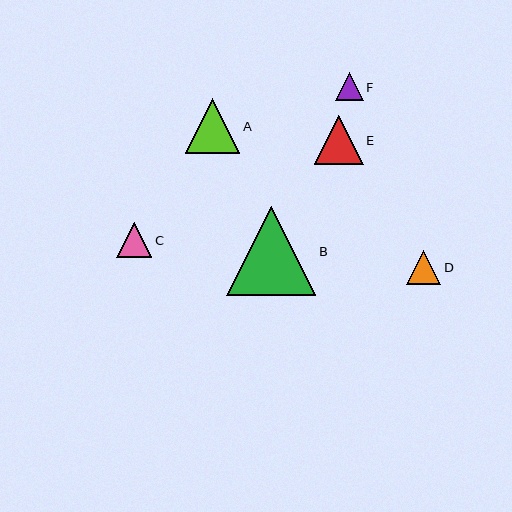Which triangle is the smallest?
Triangle F is the smallest with a size of approximately 28 pixels.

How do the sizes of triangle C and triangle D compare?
Triangle C and triangle D are approximately the same size.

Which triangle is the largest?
Triangle B is the largest with a size of approximately 89 pixels.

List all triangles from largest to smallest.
From largest to smallest: B, A, E, C, D, F.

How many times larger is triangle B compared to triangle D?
Triangle B is approximately 2.6 times the size of triangle D.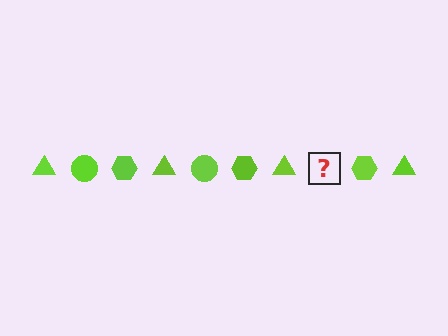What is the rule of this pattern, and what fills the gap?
The rule is that the pattern cycles through triangle, circle, hexagon shapes in lime. The gap should be filled with a lime circle.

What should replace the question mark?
The question mark should be replaced with a lime circle.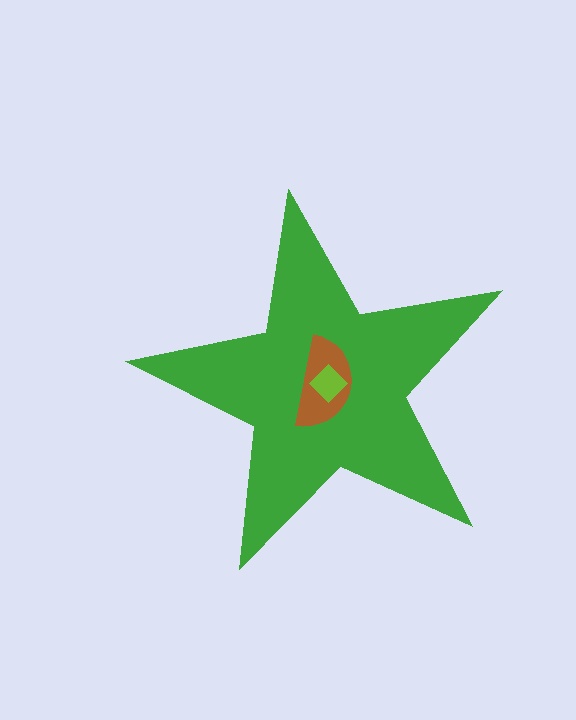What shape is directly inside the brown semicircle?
The lime diamond.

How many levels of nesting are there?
3.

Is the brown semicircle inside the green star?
Yes.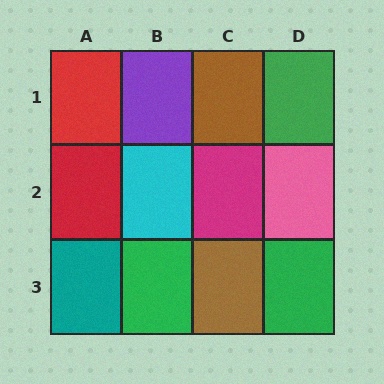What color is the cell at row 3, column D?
Green.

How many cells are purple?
1 cell is purple.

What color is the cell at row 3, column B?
Green.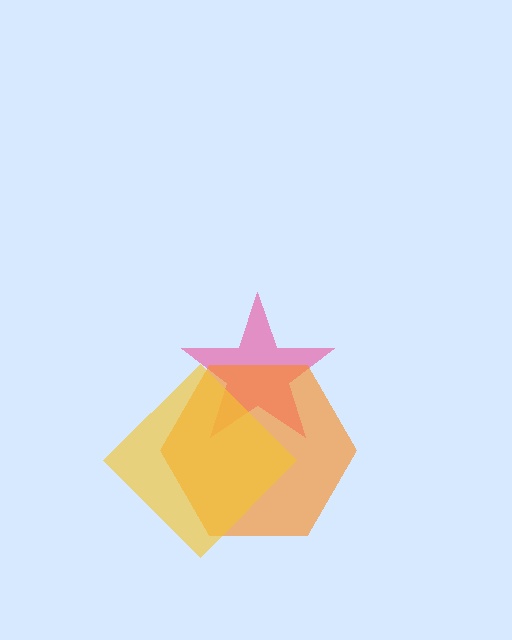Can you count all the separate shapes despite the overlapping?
Yes, there are 3 separate shapes.